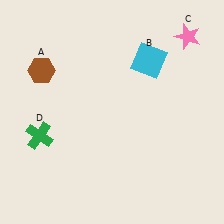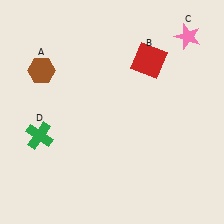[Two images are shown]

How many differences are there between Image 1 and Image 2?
There is 1 difference between the two images.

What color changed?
The square (B) changed from cyan in Image 1 to red in Image 2.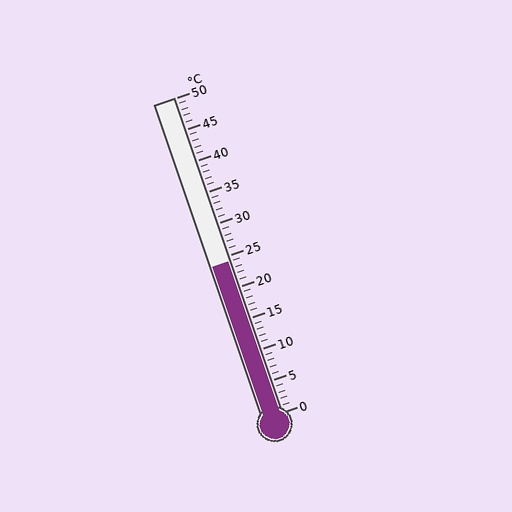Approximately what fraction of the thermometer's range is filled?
The thermometer is filled to approximately 50% of its range.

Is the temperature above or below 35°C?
The temperature is below 35°C.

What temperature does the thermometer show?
The thermometer shows approximately 24°C.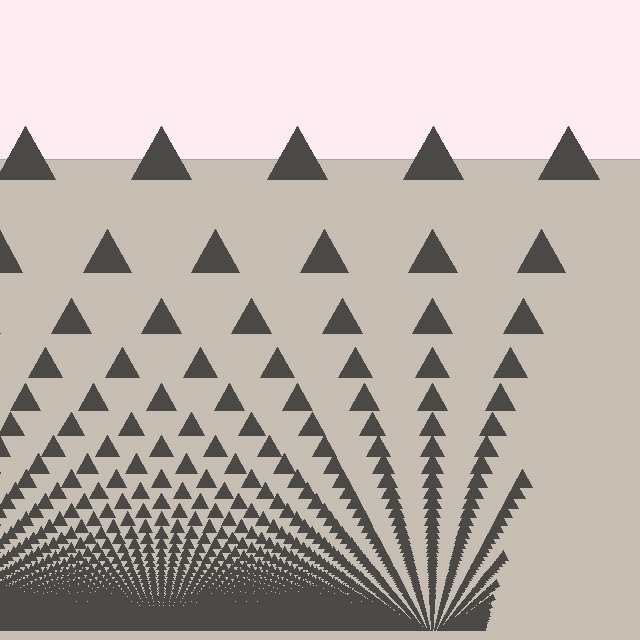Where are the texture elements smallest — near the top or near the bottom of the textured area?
Near the bottom.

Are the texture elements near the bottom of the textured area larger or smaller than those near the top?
Smaller. The gradient is inverted — elements near the bottom are smaller and denser.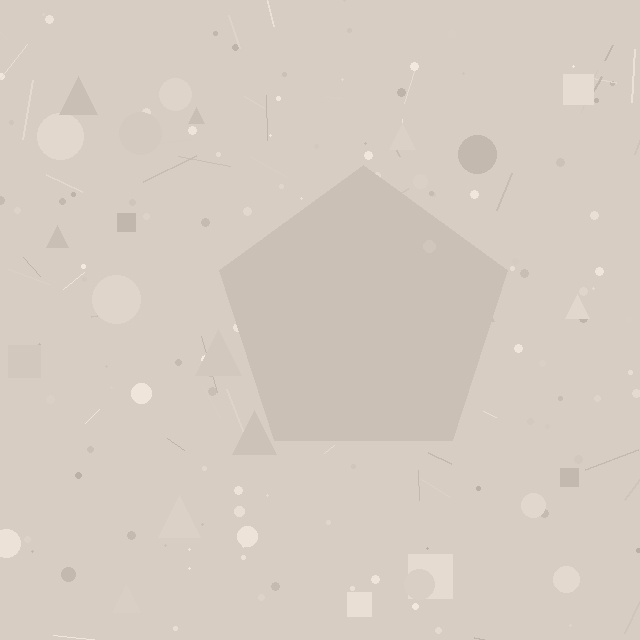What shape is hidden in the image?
A pentagon is hidden in the image.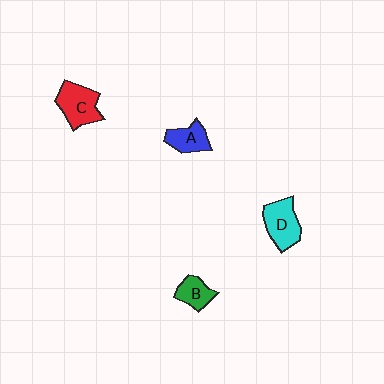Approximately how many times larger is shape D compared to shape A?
Approximately 1.4 times.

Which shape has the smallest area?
Shape B (green).